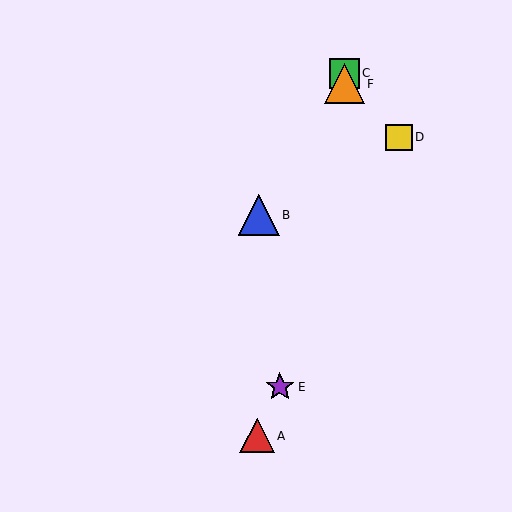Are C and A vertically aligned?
No, C is at x≈344 and A is at x≈257.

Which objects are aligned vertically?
Objects C, F are aligned vertically.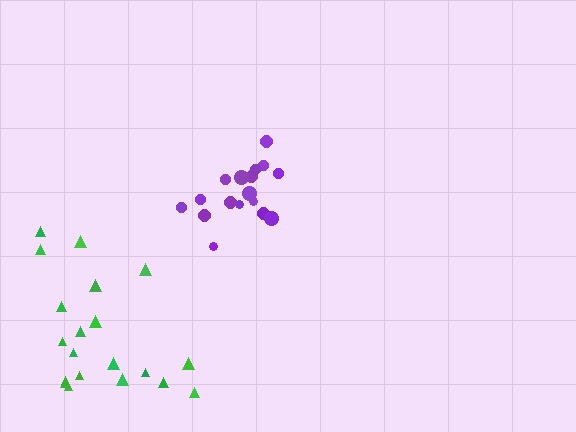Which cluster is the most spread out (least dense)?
Green.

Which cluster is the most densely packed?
Purple.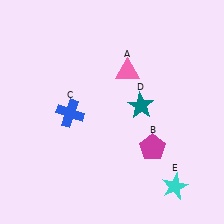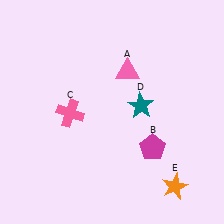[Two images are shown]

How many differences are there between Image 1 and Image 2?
There are 2 differences between the two images.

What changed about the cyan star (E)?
In Image 1, E is cyan. In Image 2, it changed to orange.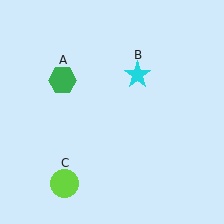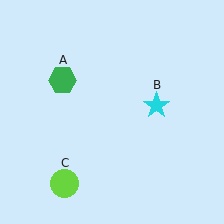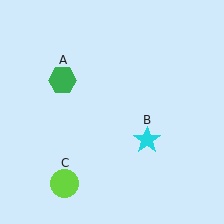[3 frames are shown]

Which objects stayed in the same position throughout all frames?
Green hexagon (object A) and lime circle (object C) remained stationary.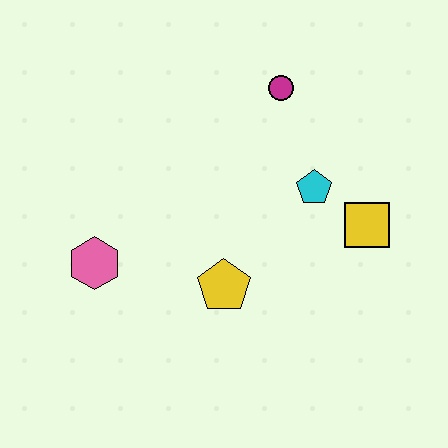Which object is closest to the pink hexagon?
The yellow pentagon is closest to the pink hexagon.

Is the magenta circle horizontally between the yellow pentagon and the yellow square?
Yes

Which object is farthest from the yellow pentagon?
The magenta circle is farthest from the yellow pentagon.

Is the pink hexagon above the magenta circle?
No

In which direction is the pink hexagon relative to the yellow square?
The pink hexagon is to the left of the yellow square.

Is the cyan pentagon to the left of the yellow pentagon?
No